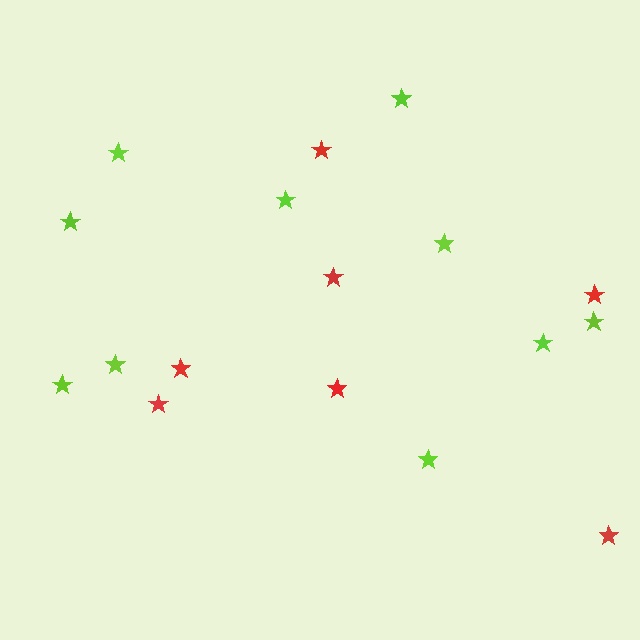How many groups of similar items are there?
There are 2 groups: one group of lime stars (10) and one group of red stars (7).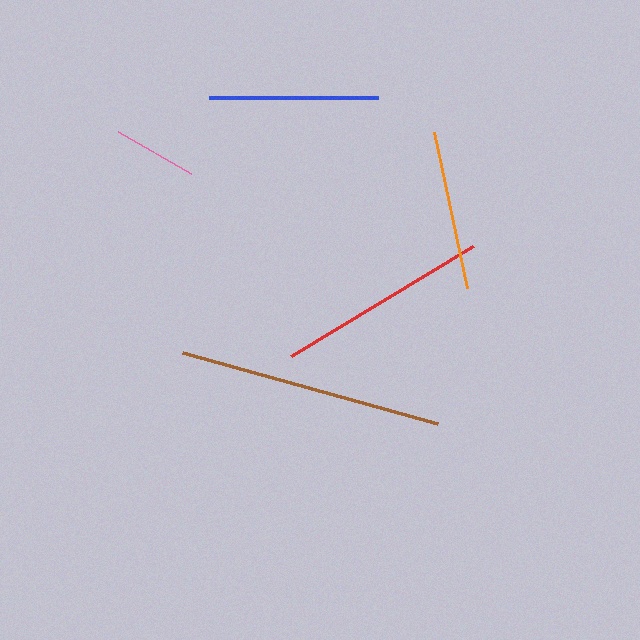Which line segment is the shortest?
The pink line is the shortest at approximately 84 pixels.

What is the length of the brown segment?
The brown segment is approximately 264 pixels long.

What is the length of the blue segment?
The blue segment is approximately 169 pixels long.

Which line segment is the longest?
The brown line is the longest at approximately 264 pixels.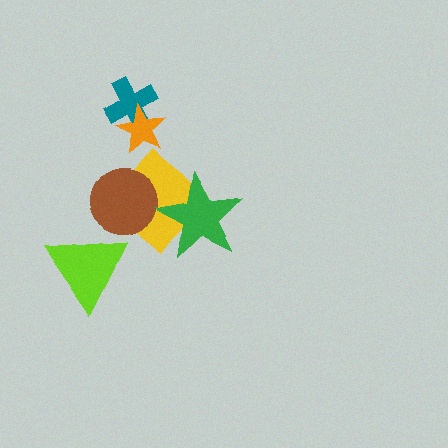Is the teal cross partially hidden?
Yes, it is partially covered by another shape.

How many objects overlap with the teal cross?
1 object overlaps with the teal cross.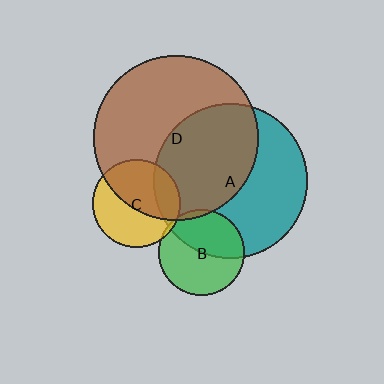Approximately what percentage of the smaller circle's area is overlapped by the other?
Approximately 45%.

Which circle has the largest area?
Circle D (brown).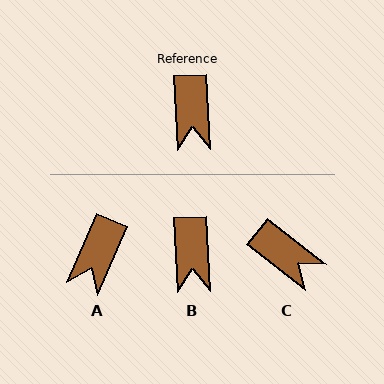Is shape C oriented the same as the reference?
No, it is off by about 49 degrees.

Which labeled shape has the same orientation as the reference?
B.